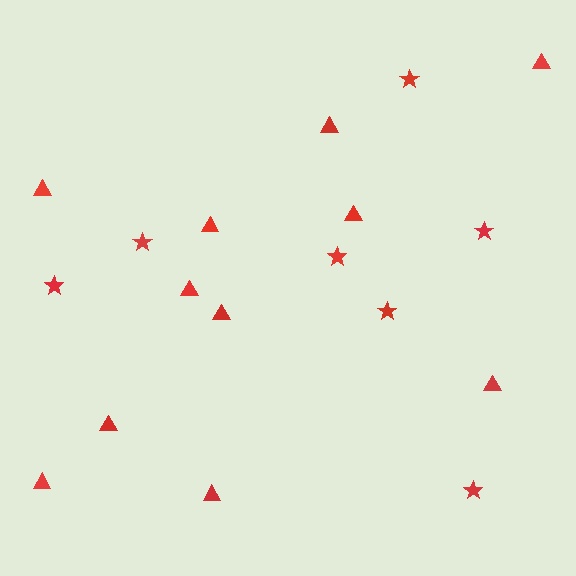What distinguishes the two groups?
There are 2 groups: one group of stars (7) and one group of triangles (11).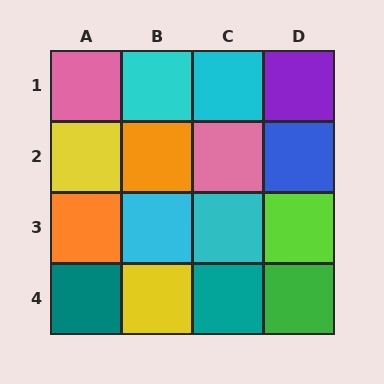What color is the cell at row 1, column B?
Cyan.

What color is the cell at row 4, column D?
Green.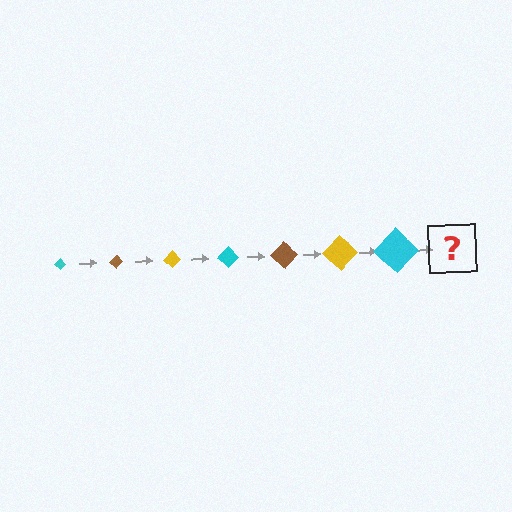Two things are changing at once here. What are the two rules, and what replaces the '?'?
The two rules are that the diamond grows larger each step and the color cycles through cyan, brown, and yellow. The '?' should be a brown diamond, larger than the previous one.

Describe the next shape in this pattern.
It should be a brown diamond, larger than the previous one.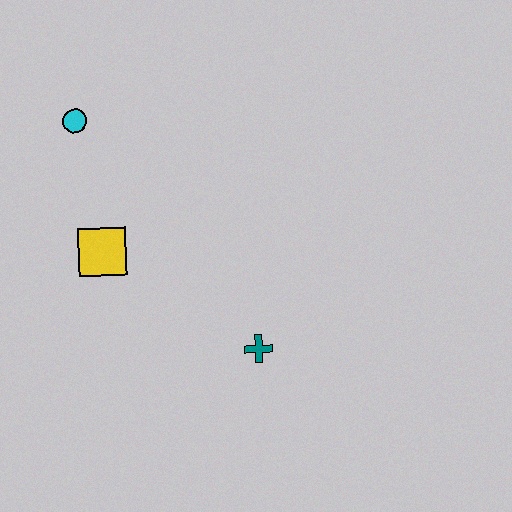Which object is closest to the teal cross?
The yellow square is closest to the teal cross.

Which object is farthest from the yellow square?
The teal cross is farthest from the yellow square.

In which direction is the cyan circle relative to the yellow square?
The cyan circle is above the yellow square.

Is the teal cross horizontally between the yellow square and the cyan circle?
No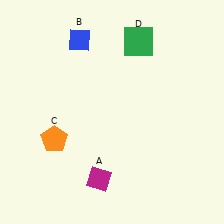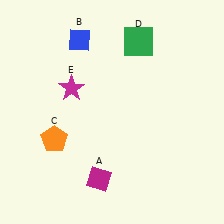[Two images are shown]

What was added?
A magenta star (E) was added in Image 2.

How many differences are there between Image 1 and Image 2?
There is 1 difference between the two images.